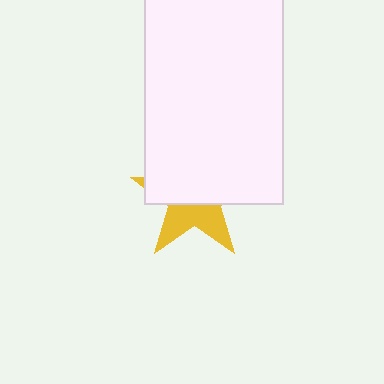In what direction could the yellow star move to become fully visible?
The yellow star could move down. That would shift it out from behind the white rectangle entirely.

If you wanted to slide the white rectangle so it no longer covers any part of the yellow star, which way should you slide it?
Slide it up — that is the most direct way to separate the two shapes.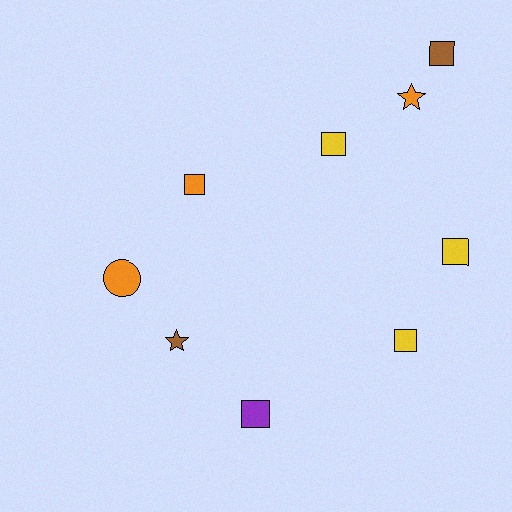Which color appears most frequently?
Yellow, with 3 objects.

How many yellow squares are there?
There are 3 yellow squares.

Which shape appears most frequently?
Square, with 6 objects.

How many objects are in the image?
There are 9 objects.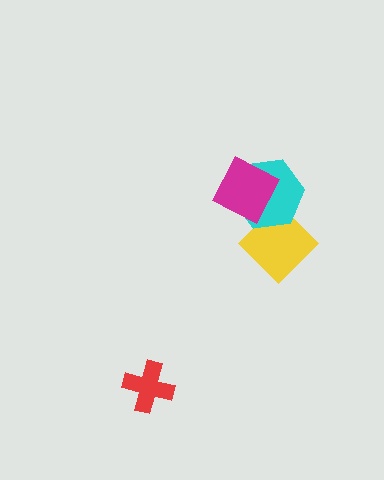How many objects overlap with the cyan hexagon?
2 objects overlap with the cyan hexagon.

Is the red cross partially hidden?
No, no other shape covers it.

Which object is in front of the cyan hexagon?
The magenta diamond is in front of the cyan hexagon.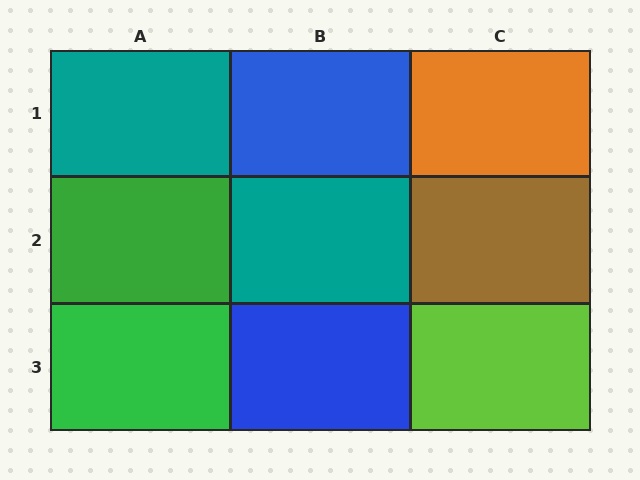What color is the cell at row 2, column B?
Teal.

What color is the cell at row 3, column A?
Green.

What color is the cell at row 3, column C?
Lime.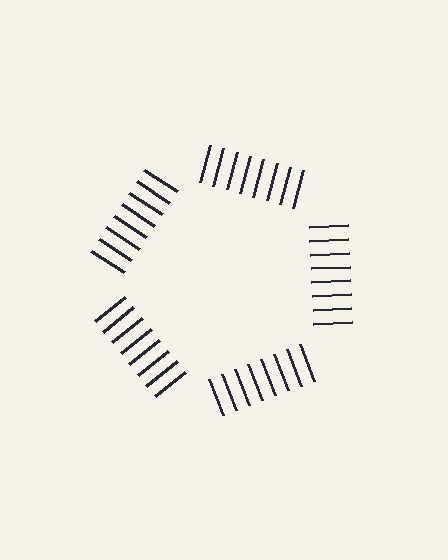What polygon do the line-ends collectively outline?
An illusory pentagon — the line segments terminate on its edges but no continuous stroke is drawn.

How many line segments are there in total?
40 — 8 along each of the 5 edges.